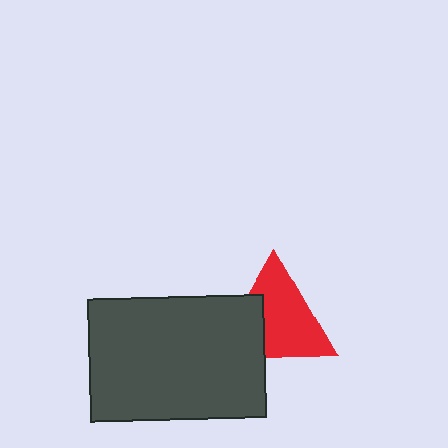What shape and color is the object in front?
The object in front is a dark gray rectangle.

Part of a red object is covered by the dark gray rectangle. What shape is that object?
It is a triangle.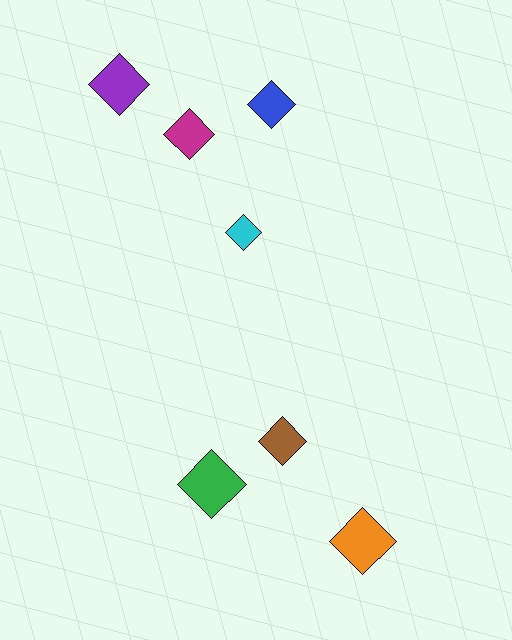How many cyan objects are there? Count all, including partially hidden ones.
There is 1 cyan object.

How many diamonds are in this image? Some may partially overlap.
There are 7 diamonds.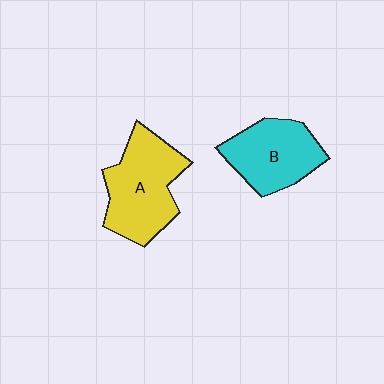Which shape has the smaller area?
Shape B (cyan).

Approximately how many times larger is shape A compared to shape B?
Approximately 1.2 times.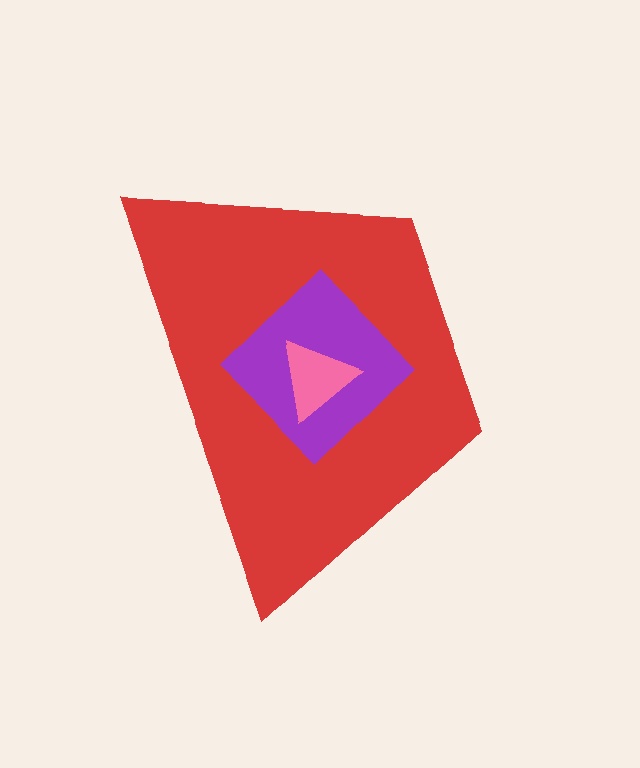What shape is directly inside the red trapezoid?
The purple diamond.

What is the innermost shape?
The pink triangle.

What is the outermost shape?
The red trapezoid.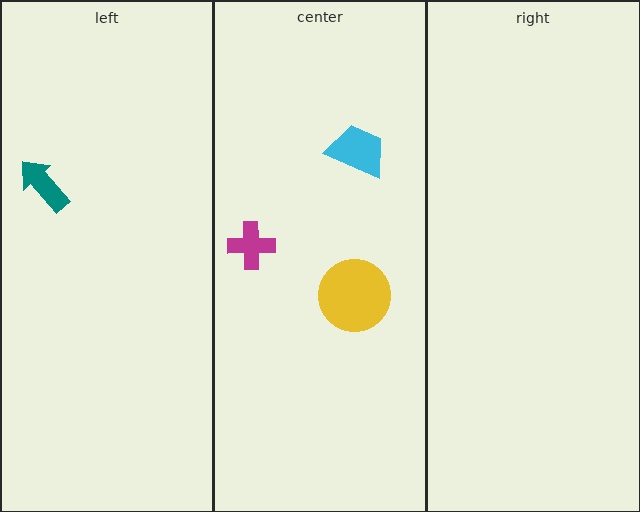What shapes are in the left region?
The teal arrow.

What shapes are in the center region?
The yellow circle, the magenta cross, the cyan trapezoid.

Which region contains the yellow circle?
The center region.